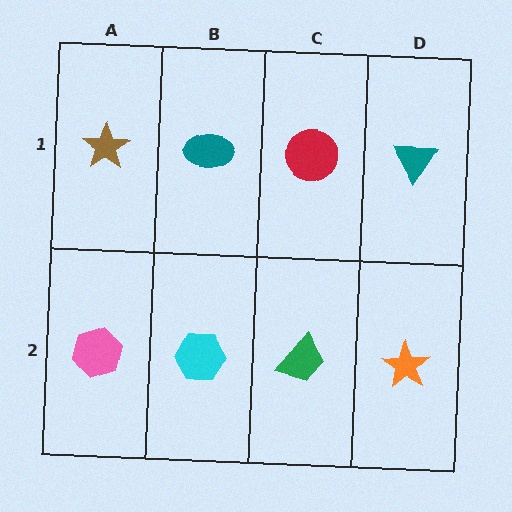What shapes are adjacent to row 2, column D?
A teal triangle (row 1, column D), a green trapezoid (row 2, column C).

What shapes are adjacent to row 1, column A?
A pink hexagon (row 2, column A), a teal ellipse (row 1, column B).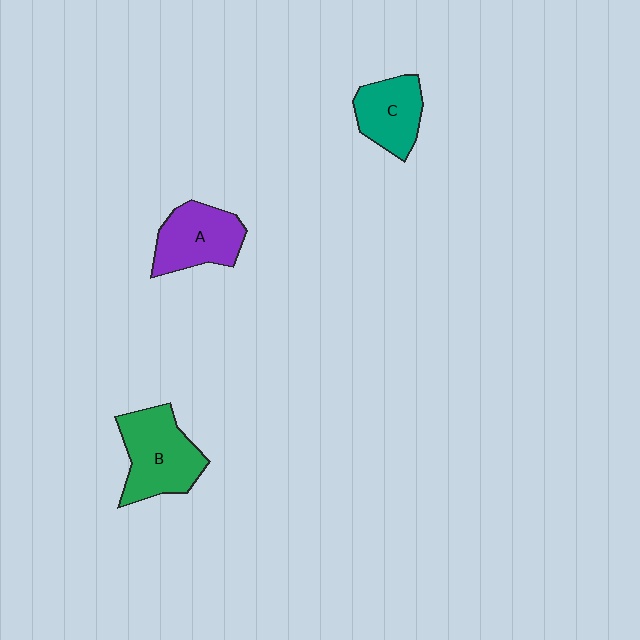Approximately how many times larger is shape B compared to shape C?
Approximately 1.4 times.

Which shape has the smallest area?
Shape C (teal).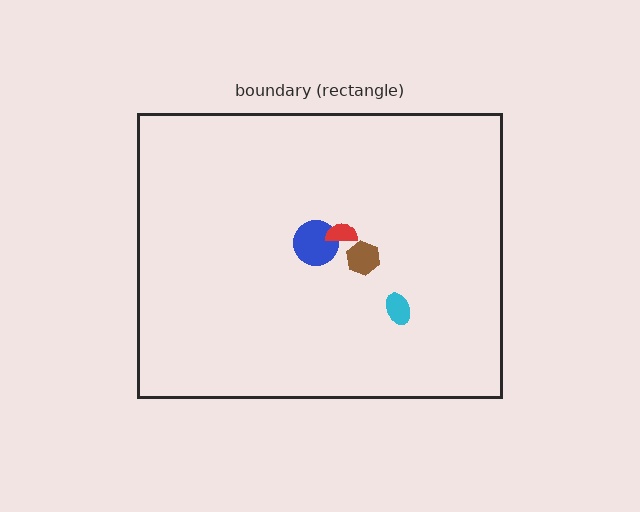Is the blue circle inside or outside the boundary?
Inside.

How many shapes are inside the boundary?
4 inside, 0 outside.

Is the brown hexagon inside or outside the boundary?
Inside.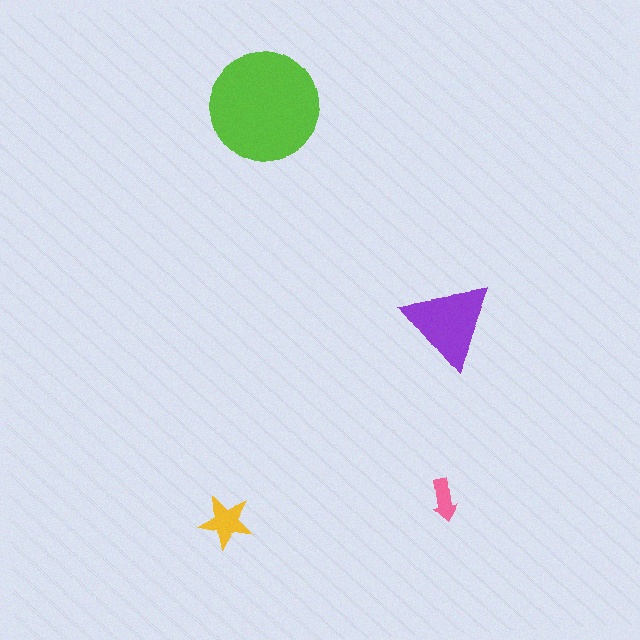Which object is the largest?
The lime circle.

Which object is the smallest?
The pink arrow.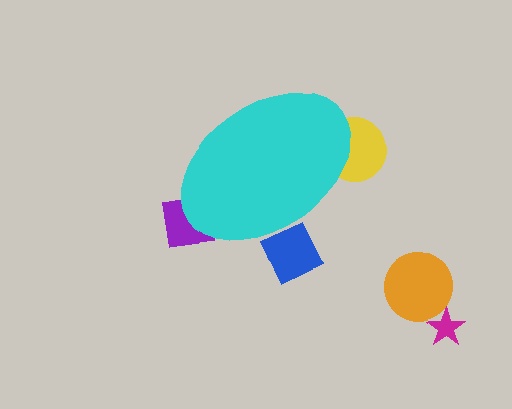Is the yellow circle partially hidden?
Yes, the yellow circle is partially hidden behind the cyan ellipse.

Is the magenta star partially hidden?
No, the magenta star is fully visible.